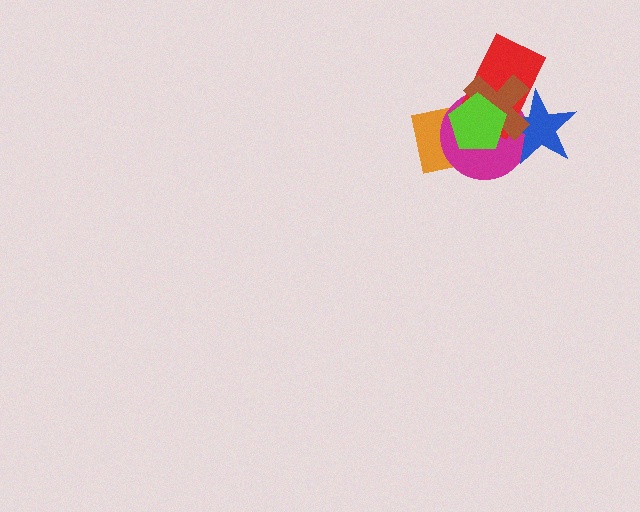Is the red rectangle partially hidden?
Yes, it is partially covered by another shape.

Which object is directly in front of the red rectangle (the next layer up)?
The blue star is directly in front of the red rectangle.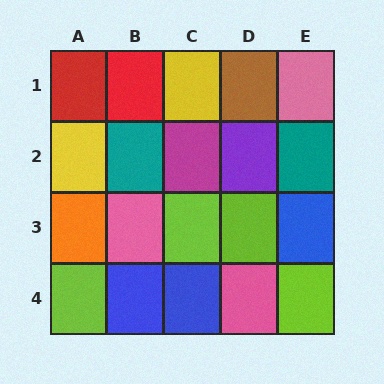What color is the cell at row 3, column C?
Lime.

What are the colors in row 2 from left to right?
Yellow, teal, magenta, purple, teal.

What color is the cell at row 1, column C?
Yellow.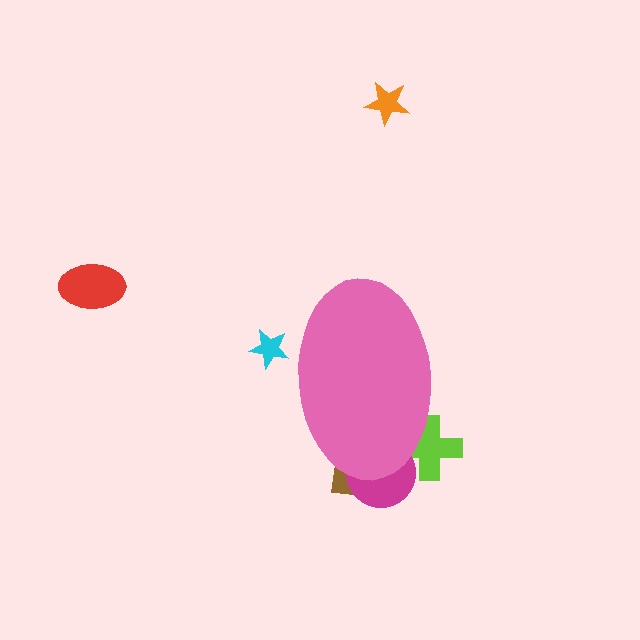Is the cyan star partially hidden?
Yes, the cyan star is partially hidden behind the pink ellipse.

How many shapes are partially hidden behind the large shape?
4 shapes are partially hidden.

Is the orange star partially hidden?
No, the orange star is fully visible.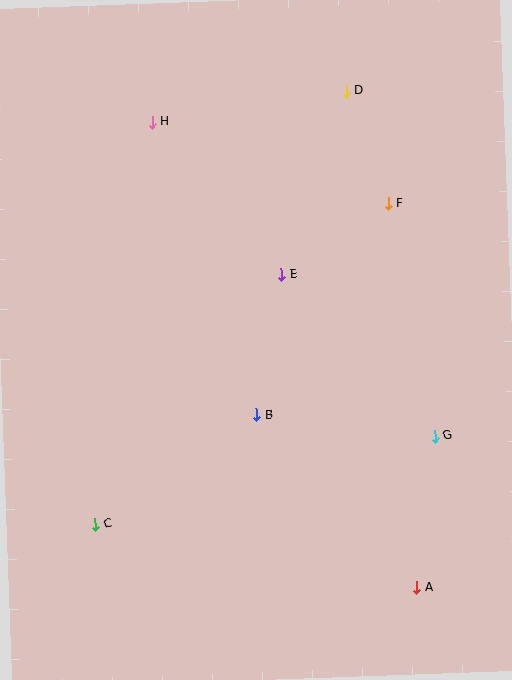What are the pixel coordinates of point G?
Point G is at (435, 436).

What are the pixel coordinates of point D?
Point D is at (346, 91).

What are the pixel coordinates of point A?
Point A is at (417, 587).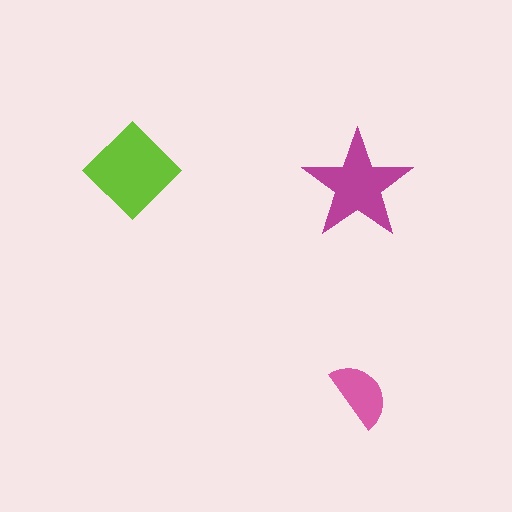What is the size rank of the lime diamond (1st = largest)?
1st.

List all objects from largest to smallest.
The lime diamond, the magenta star, the pink semicircle.